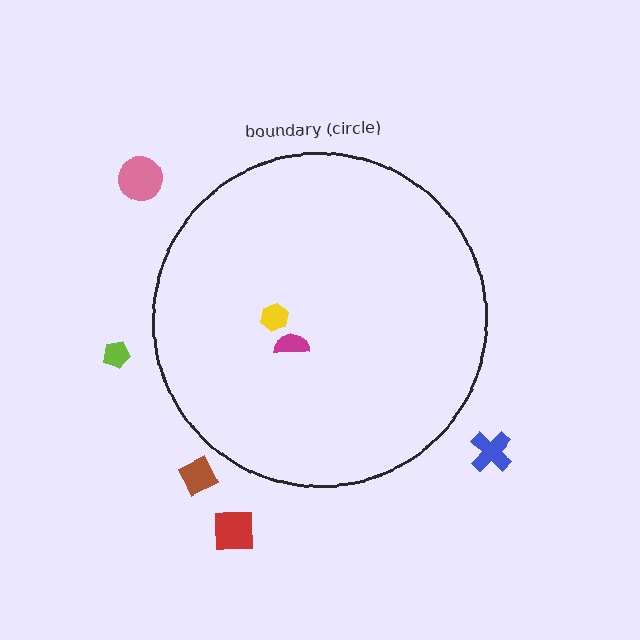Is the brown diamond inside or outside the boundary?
Outside.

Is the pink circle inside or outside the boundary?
Outside.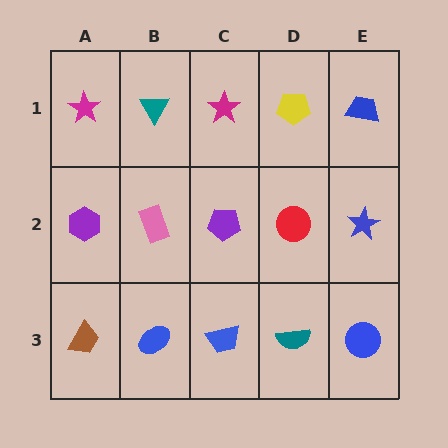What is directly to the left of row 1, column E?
A yellow pentagon.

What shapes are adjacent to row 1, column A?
A purple hexagon (row 2, column A), a teal triangle (row 1, column B).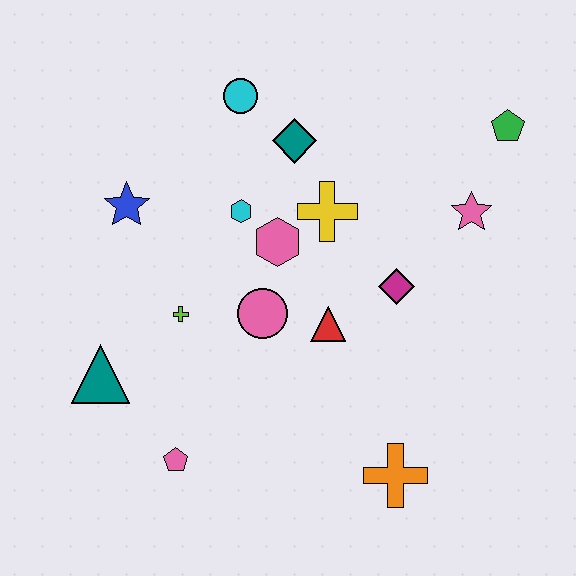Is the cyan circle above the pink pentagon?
Yes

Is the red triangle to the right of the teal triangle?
Yes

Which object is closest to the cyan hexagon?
The pink hexagon is closest to the cyan hexagon.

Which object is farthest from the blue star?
The green pentagon is farthest from the blue star.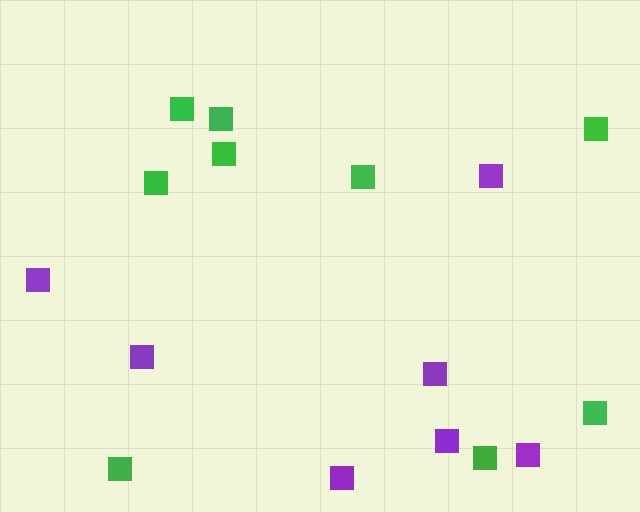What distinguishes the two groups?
There are 2 groups: one group of purple squares (7) and one group of green squares (9).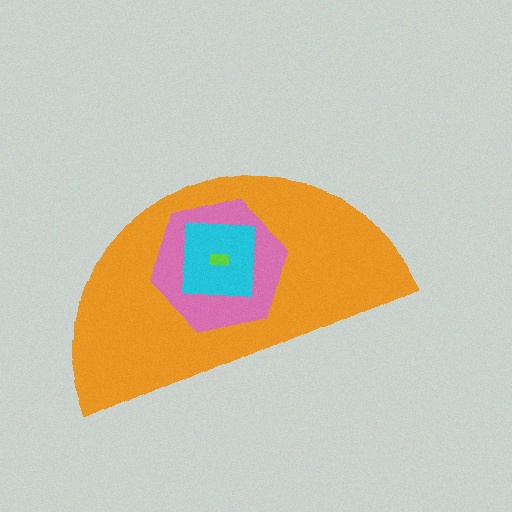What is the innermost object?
The lime rectangle.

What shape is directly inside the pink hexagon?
The cyan square.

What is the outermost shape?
The orange semicircle.